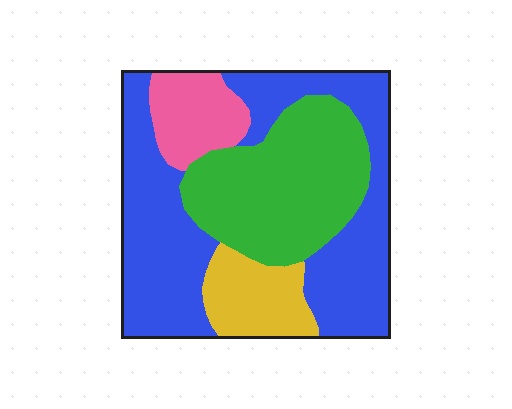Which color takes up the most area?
Blue, at roughly 50%.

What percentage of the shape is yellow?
Yellow takes up about one eighth (1/8) of the shape.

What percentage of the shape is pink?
Pink takes up about one tenth (1/10) of the shape.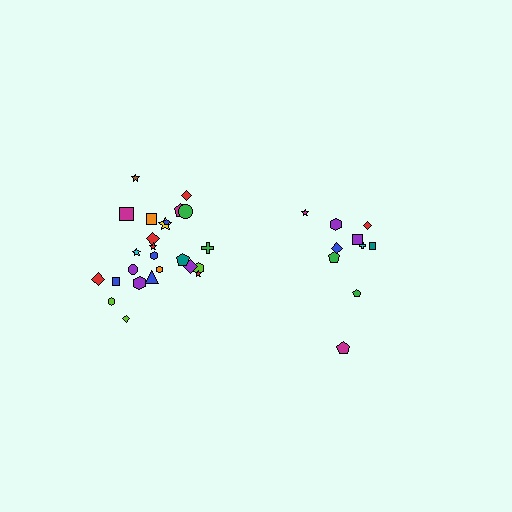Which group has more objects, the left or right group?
The left group.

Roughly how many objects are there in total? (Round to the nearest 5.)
Roughly 35 objects in total.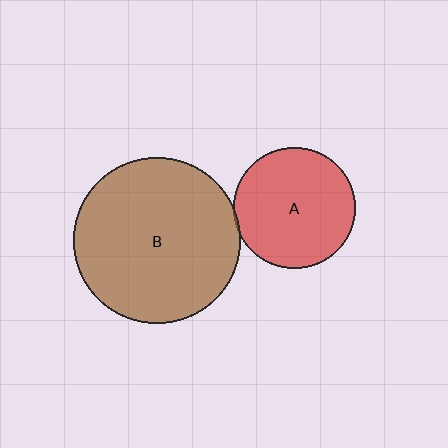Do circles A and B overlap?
Yes.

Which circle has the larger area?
Circle B (brown).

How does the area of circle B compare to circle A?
Approximately 1.9 times.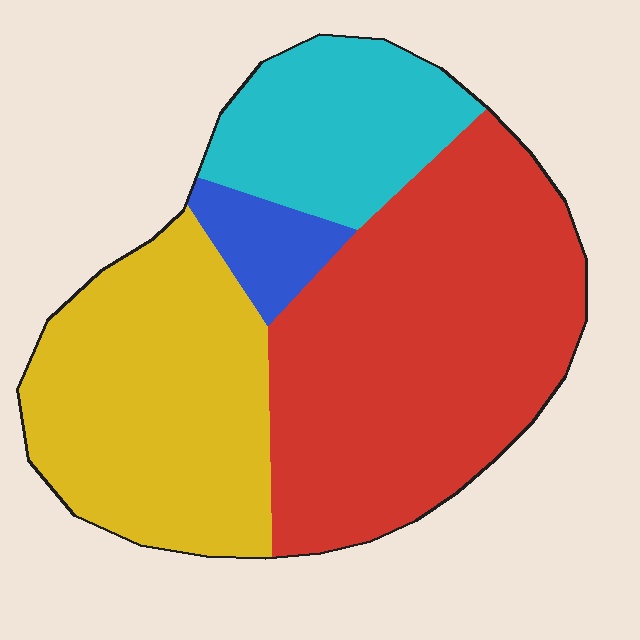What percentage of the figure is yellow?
Yellow covers around 30% of the figure.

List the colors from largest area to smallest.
From largest to smallest: red, yellow, cyan, blue.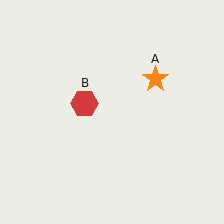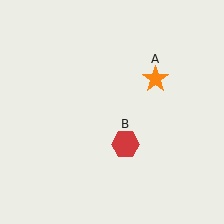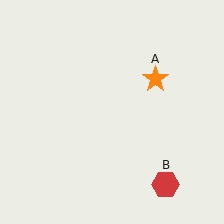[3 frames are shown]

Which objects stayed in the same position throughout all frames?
Orange star (object A) remained stationary.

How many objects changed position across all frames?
1 object changed position: red hexagon (object B).